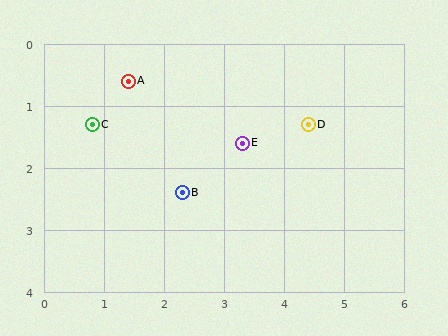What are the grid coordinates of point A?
Point A is at approximately (1.4, 0.6).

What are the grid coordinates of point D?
Point D is at approximately (4.4, 1.3).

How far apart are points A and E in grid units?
Points A and E are about 2.1 grid units apart.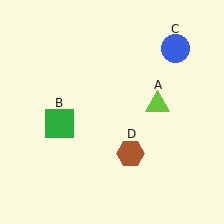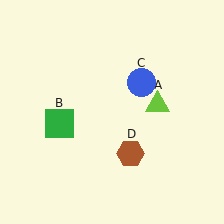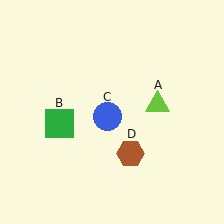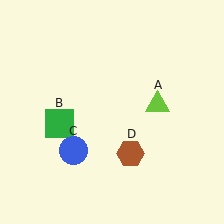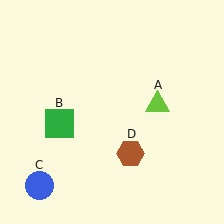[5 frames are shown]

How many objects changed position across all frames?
1 object changed position: blue circle (object C).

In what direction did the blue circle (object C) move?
The blue circle (object C) moved down and to the left.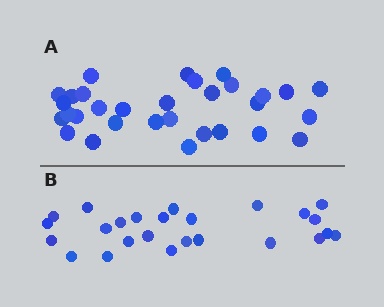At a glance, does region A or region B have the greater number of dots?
Region A (the top region) has more dots.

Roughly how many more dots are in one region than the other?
Region A has about 6 more dots than region B.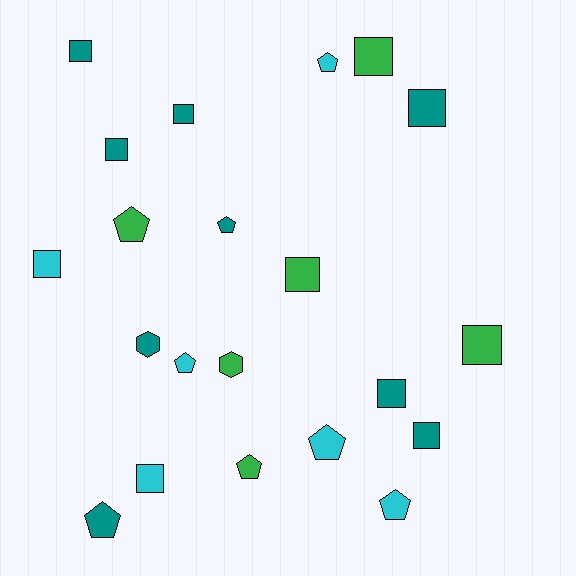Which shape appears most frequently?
Square, with 11 objects.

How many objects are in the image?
There are 21 objects.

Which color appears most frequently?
Teal, with 9 objects.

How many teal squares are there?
There are 6 teal squares.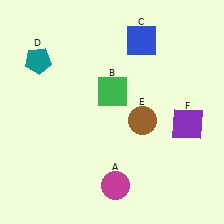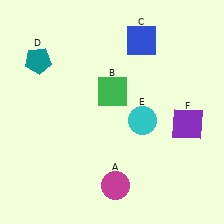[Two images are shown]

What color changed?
The circle (E) changed from brown in Image 1 to cyan in Image 2.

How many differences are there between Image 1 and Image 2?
There is 1 difference between the two images.